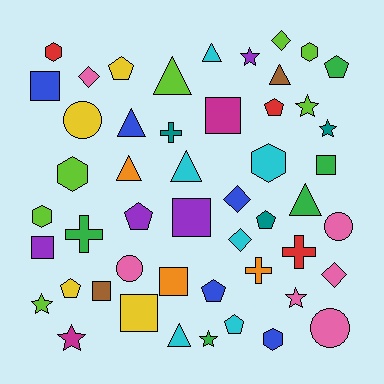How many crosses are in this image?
There are 4 crosses.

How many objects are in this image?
There are 50 objects.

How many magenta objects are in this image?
There are 2 magenta objects.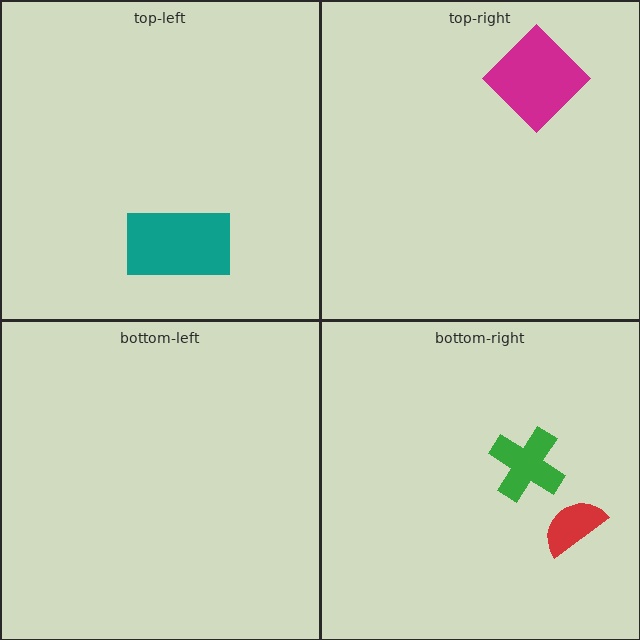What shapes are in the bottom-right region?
The red semicircle, the green cross.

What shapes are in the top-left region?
The teal rectangle.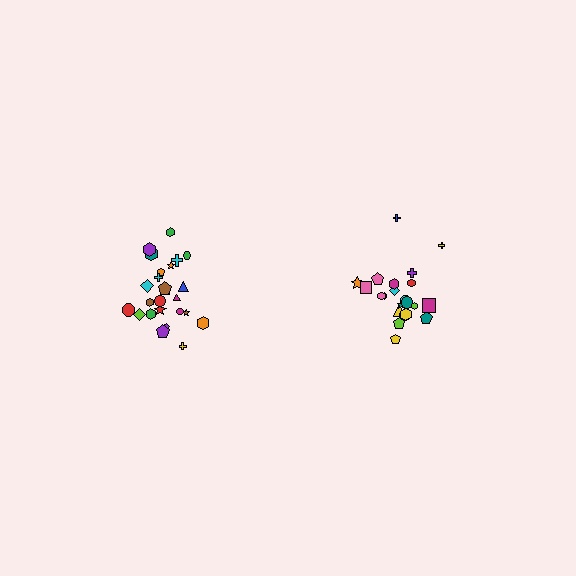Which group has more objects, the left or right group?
The left group.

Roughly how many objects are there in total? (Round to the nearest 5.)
Roughly 45 objects in total.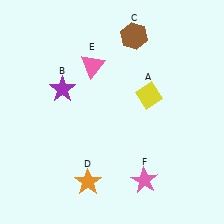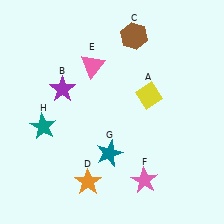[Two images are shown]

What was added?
A teal star (G), a teal star (H) were added in Image 2.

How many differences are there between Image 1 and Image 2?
There are 2 differences between the two images.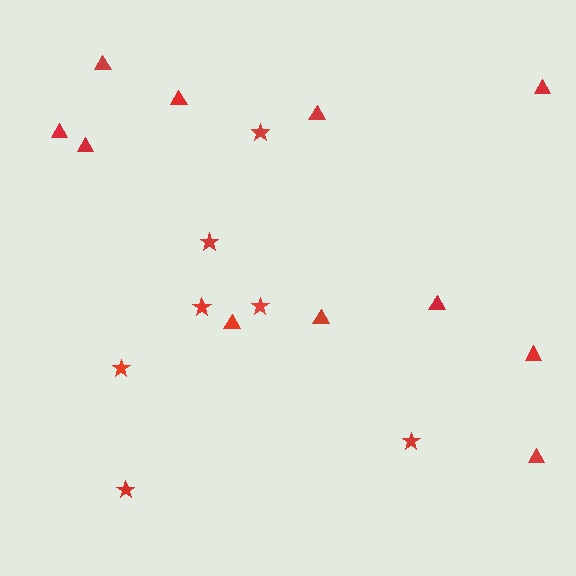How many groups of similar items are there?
There are 2 groups: one group of triangles (11) and one group of stars (7).